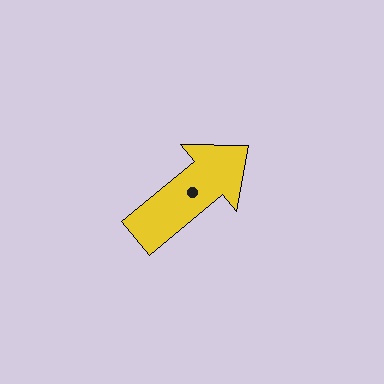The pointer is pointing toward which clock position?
Roughly 2 o'clock.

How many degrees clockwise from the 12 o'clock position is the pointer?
Approximately 50 degrees.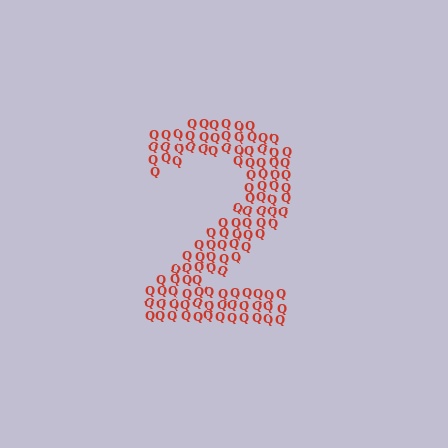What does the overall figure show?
The overall figure shows the digit 2.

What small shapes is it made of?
It is made of small letter Q's.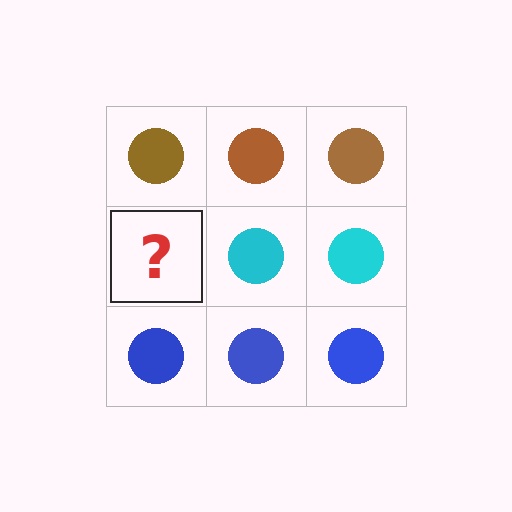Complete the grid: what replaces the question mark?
The question mark should be replaced with a cyan circle.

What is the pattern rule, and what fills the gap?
The rule is that each row has a consistent color. The gap should be filled with a cyan circle.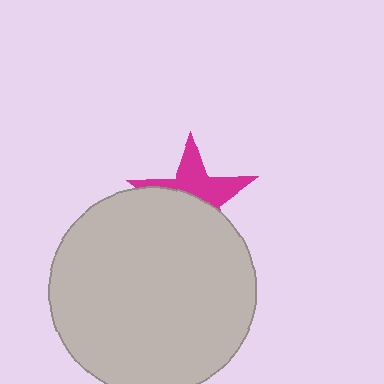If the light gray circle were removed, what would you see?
You would see the complete magenta star.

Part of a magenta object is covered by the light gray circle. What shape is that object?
It is a star.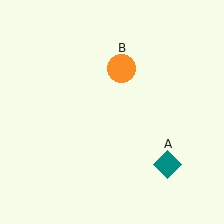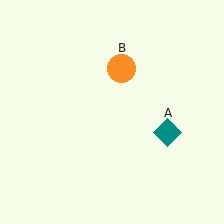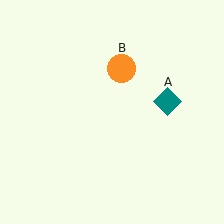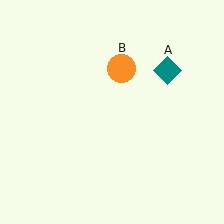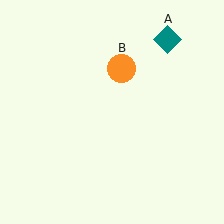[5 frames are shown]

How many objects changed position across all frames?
1 object changed position: teal diamond (object A).